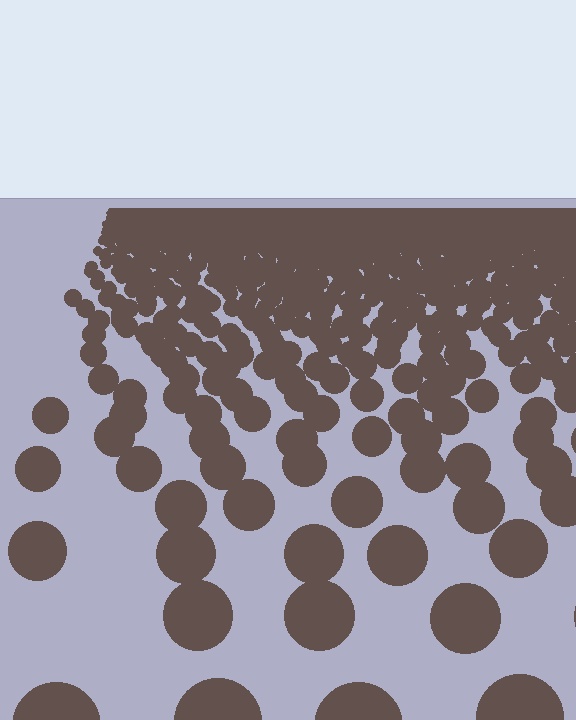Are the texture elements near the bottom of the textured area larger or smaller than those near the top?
Larger. Near the bottom, elements are closer to the viewer and appear at a bigger on-screen size.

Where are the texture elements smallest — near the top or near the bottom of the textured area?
Near the top.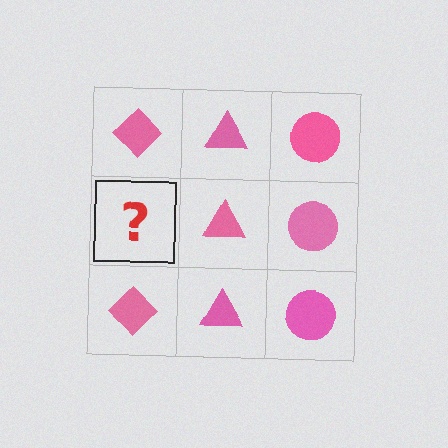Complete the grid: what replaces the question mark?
The question mark should be replaced with a pink diamond.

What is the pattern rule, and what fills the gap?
The rule is that each column has a consistent shape. The gap should be filled with a pink diamond.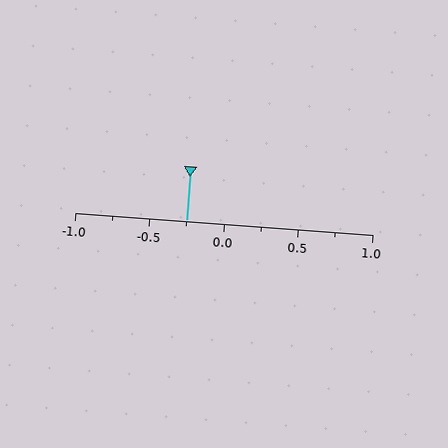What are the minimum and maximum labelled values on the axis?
The axis runs from -1.0 to 1.0.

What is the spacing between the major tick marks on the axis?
The major ticks are spaced 0.5 apart.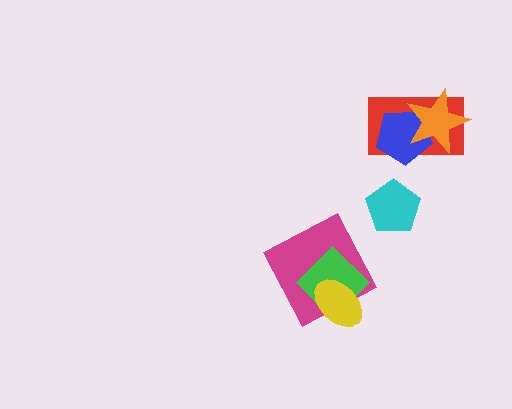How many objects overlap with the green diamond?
2 objects overlap with the green diamond.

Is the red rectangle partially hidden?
Yes, it is partially covered by another shape.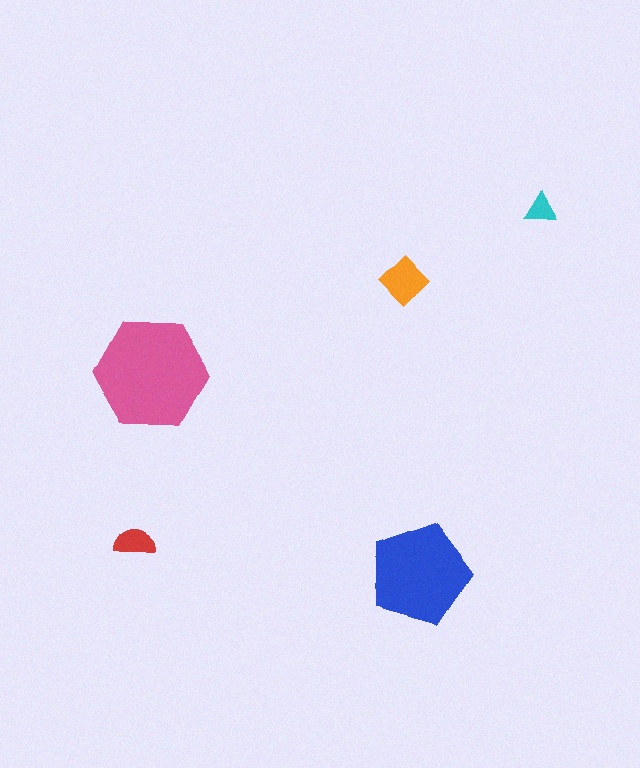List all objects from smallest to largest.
The cyan triangle, the red semicircle, the orange diamond, the blue pentagon, the pink hexagon.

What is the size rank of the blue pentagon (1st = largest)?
2nd.